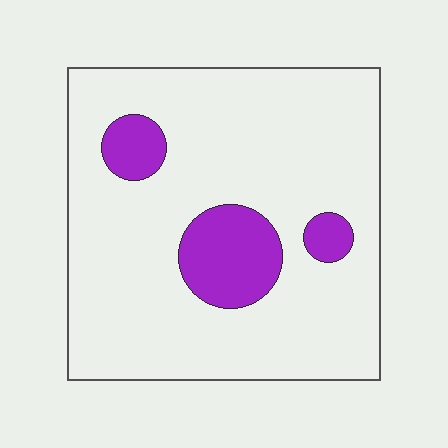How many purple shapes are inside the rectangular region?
3.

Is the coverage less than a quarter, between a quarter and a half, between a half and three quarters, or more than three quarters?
Less than a quarter.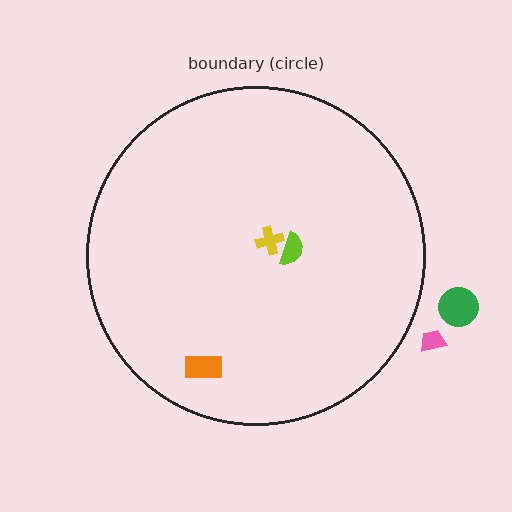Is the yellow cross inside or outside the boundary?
Inside.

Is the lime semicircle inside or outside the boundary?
Inside.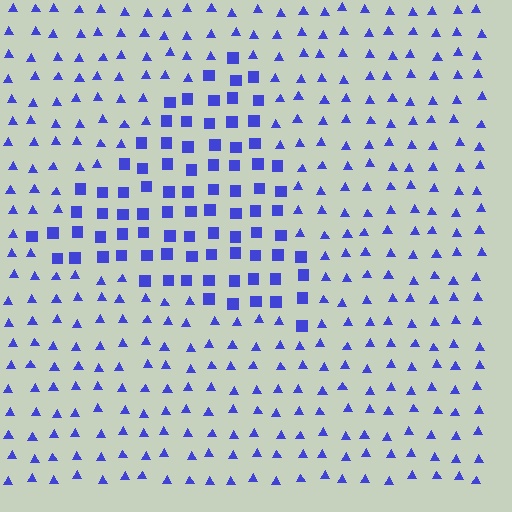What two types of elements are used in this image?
The image uses squares inside the triangle region and triangles outside it.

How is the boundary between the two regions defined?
The boundary is defined by a change in element shape: squares inside vs. triangles outside. All elements share the same color and spacing.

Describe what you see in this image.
The image is filled with small blue elements arranged in a uniform grid. A triangle-shaped region contains squares, while the surrounding area contains triangles. The boundary is defined purely by the change in element shape.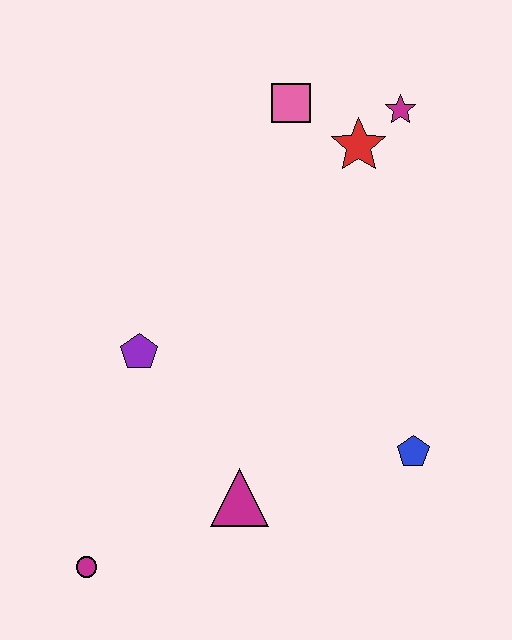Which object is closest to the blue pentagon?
The magenta triangle is closest to the blue pentagon.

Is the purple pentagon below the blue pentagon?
No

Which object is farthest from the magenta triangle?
The magenta star is farthest from the magenta triangle.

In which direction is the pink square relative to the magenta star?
The pink square is to the left of the magenta star.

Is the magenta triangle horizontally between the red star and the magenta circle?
Yes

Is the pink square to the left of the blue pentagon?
Yes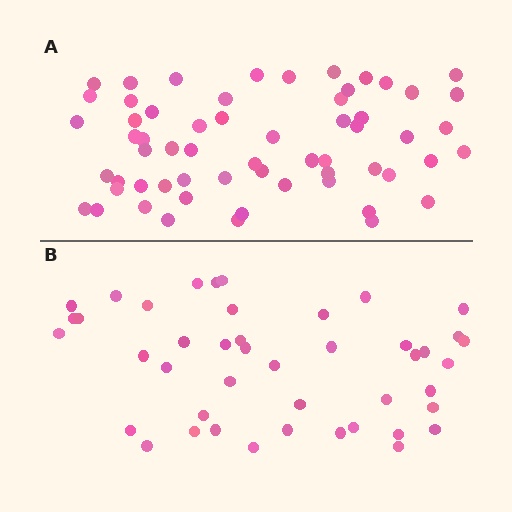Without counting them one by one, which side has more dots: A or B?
Region A (the top region) has more dots.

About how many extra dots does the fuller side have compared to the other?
Region A has approximately 15 more dots than region B.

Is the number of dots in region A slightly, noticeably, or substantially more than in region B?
Region A has noticeably more, but not dramatically so. The ratio is roughly 1.4 to 1.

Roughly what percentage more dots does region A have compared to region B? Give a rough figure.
About 35% more.